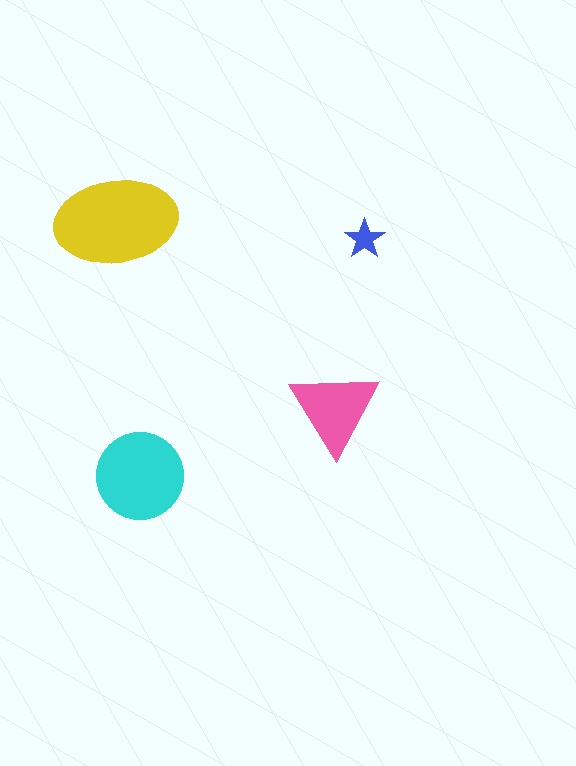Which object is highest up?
The yellow ellipse is topmost.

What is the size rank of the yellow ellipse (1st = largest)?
1st.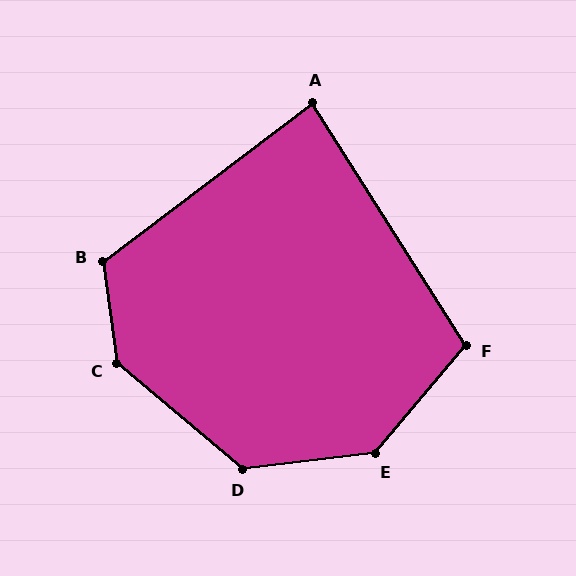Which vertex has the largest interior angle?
C, at approximately 138 degrees.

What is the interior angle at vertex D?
Approximately 133 degrees (obtuse).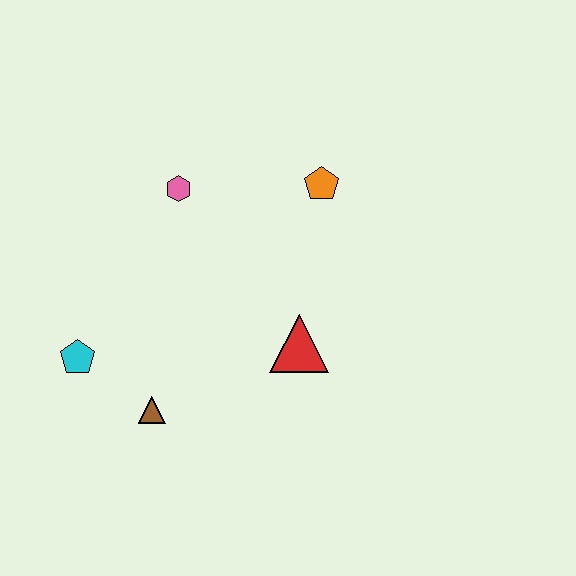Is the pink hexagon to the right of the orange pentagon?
No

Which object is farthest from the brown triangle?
The orange pentagon is farthest from the brown triangle.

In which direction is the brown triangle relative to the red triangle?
The brown triangle is to the left of the red triangle.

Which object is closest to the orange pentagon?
The pink hexagon is closest to the orange pentagon.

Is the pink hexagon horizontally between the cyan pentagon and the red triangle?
Yes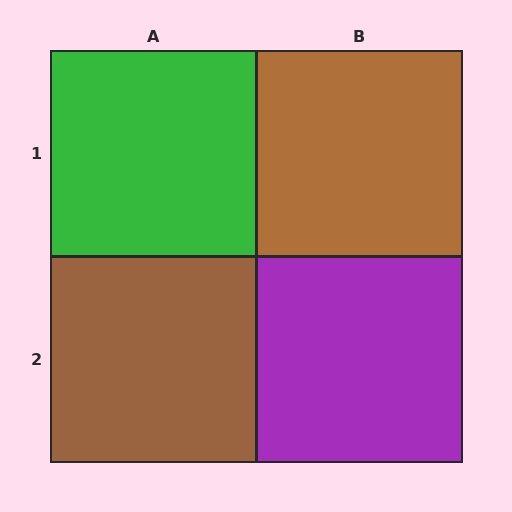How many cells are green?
1 cell is green.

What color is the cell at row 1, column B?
Brown.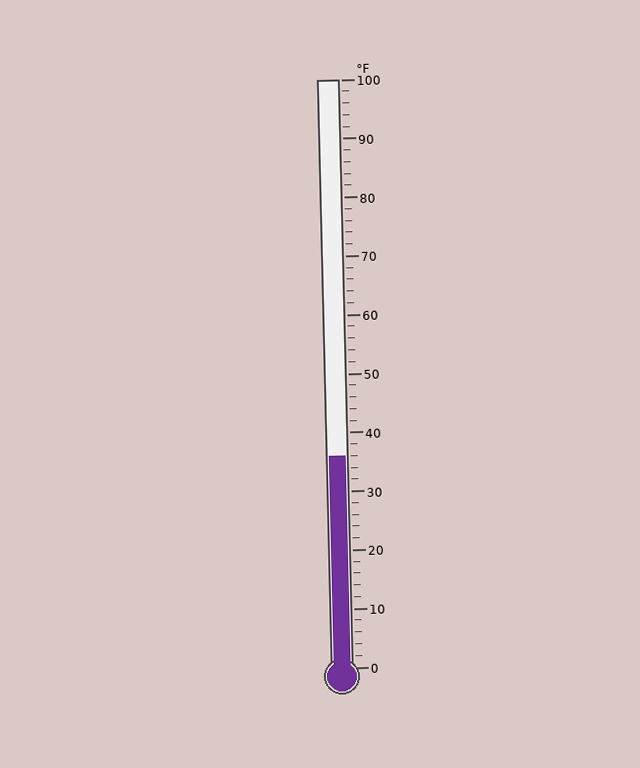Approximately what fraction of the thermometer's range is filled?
The thermometer is filled to approximately 35% of its range.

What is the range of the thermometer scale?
The thermometer scale ranges from 0°F to 100°F.